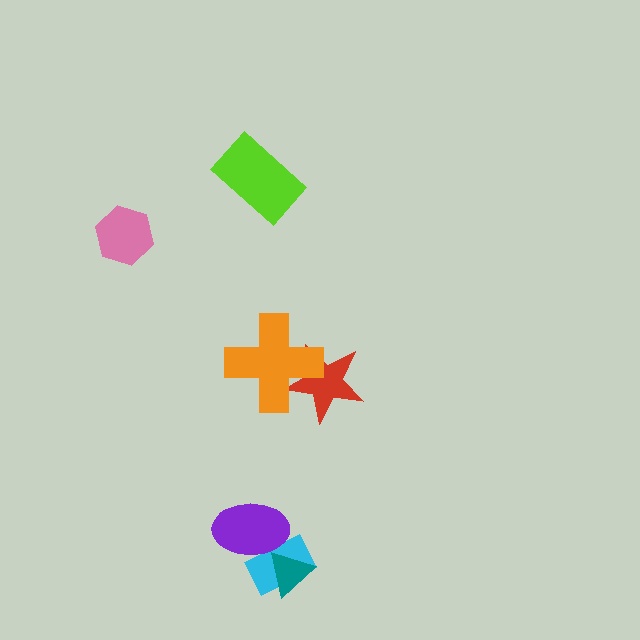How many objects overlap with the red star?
1 object overlaps with the red star.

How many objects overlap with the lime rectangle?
0 objects overlap with the lime rectangle.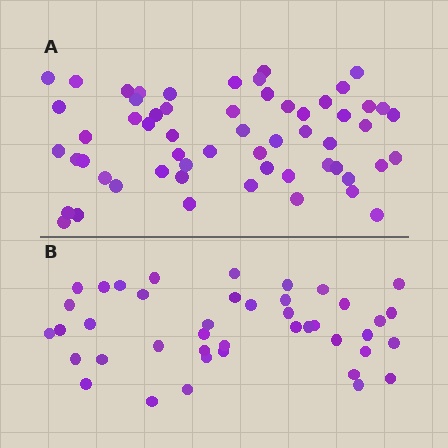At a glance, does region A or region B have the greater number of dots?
Region A (the top region) has more dots.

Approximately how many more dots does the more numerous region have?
Region A has approximately 15 more dots than region B.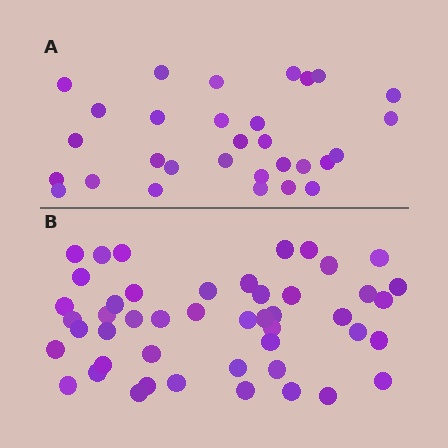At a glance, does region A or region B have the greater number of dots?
Region B (the bottom region) has more dots.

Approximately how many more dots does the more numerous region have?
Region B has approximately 15 more dots than region A.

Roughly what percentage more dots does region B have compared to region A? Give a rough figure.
About 55% more.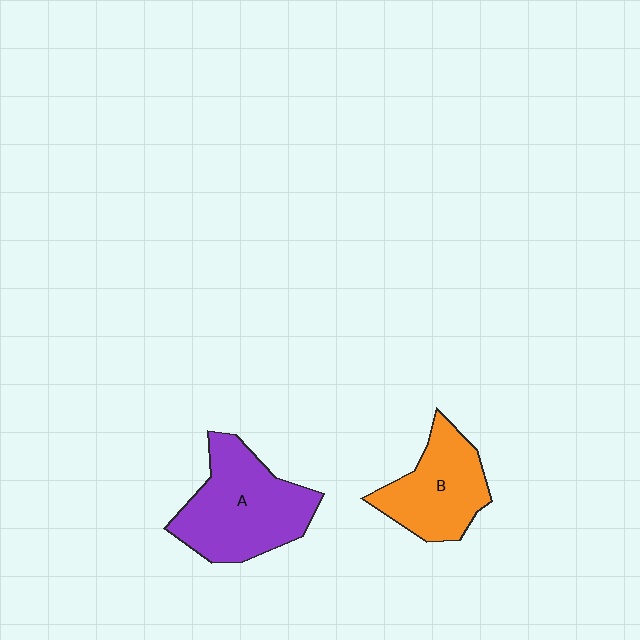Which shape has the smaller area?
Shape B (orange).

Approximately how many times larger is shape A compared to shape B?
Approximately 1.3 times.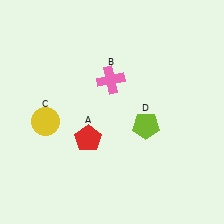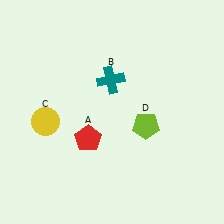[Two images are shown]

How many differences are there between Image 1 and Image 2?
There is 1 difference between the two images.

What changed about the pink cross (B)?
In Image 1, B is pink. In Image 2, it changed to teal.